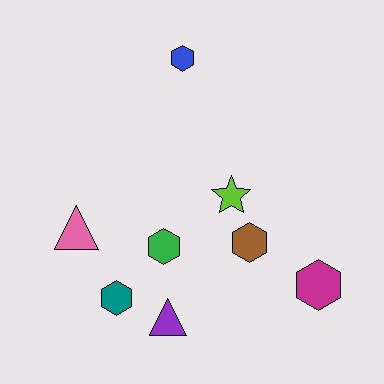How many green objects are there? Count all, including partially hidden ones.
There is 1 green object.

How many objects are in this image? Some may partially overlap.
There are 8 objects.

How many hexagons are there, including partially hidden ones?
There are 5 hexagons.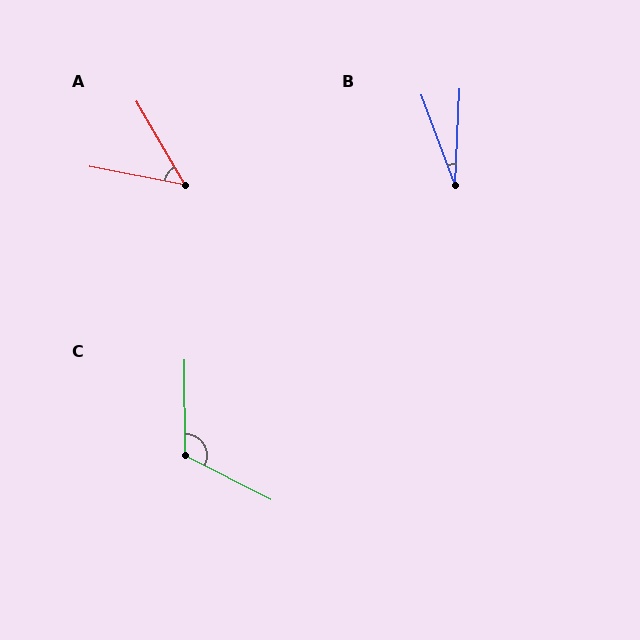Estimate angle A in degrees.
Approximately 49 degrees.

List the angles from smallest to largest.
B (23°), A (49°), C (117°).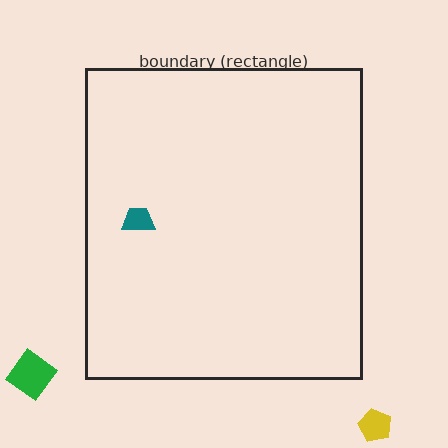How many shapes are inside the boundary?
1 inside, 2 outside.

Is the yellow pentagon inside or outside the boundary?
Outside.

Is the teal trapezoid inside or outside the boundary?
Inside.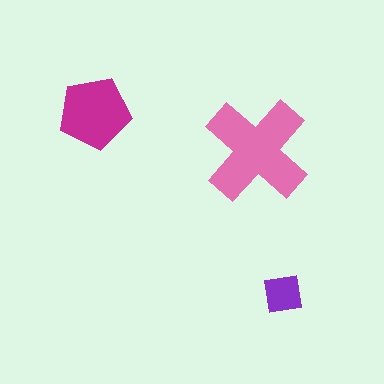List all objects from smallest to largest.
The purple square, the magenta pentagon, the pink cross.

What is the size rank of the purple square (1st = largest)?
3rd.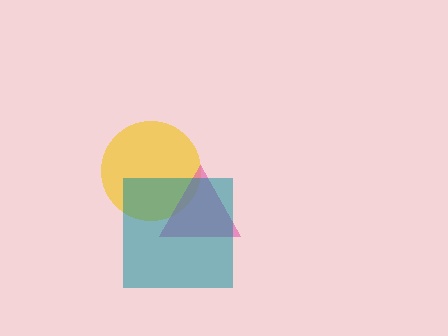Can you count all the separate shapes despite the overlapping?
Yes, there are 3 separate shapes.